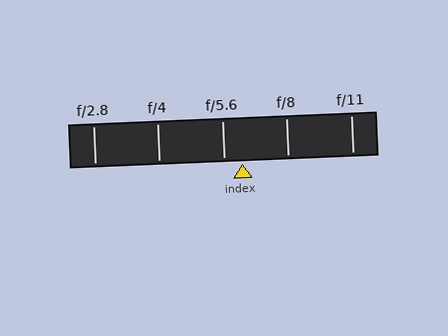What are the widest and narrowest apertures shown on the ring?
The widest aperture shown is f/2.8 and the narrowest is f/11.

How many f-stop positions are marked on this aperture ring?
There are 5 f-stop positions marked.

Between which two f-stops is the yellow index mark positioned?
The index mark is between f/5.6 and f/8.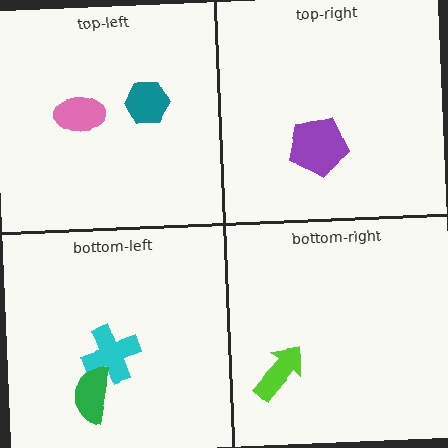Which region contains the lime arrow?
The bottom-right region.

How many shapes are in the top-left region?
2.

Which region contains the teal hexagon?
The top-left region.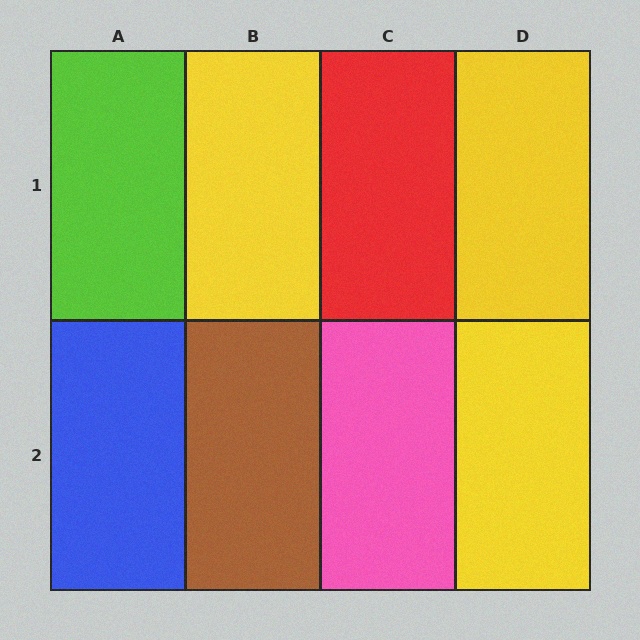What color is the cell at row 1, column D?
Yellow.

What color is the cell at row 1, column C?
Red.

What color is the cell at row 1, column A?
Lime.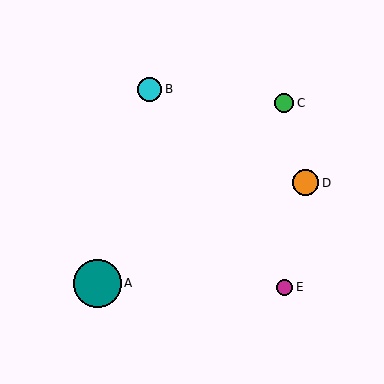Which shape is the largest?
The teal circle (labeled A) is the largest.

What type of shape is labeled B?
Shape B is a cyan circle.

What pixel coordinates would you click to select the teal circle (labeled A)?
Click at (97, 283) to select the teal circle A.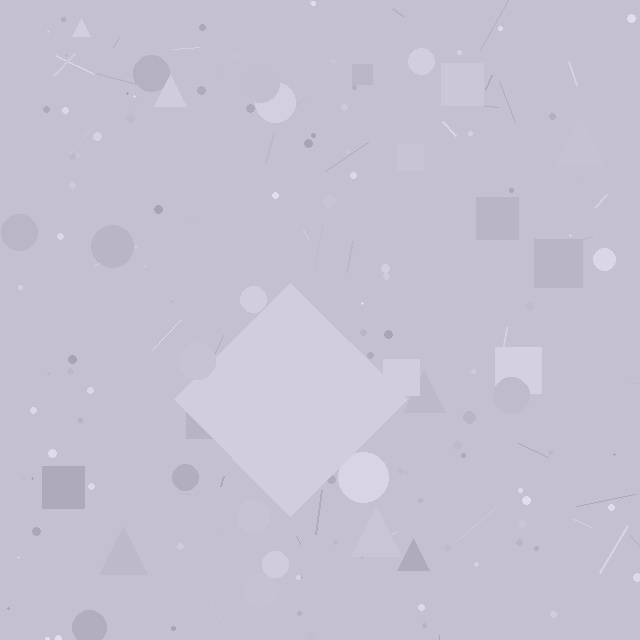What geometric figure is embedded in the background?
A diamond is embedded in the background.